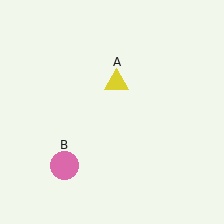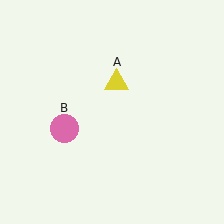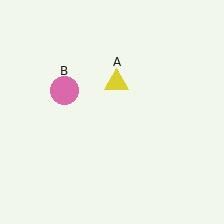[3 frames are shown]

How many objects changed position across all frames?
1 object changed position: pink circle (object B).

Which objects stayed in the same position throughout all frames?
Yellow triangle (object A) remained stationary.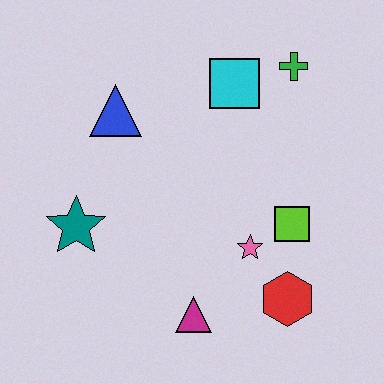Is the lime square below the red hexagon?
No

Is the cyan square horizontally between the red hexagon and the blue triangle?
Yes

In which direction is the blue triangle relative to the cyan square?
The blue triangle is to the left of the cyan square.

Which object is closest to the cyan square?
The green cross is closest to the cyan square.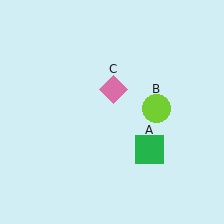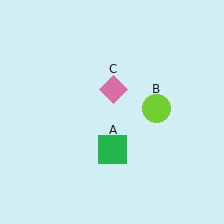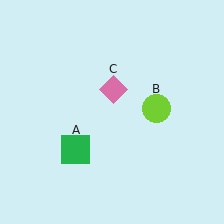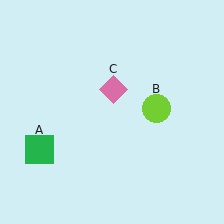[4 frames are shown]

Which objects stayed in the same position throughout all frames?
Lime circle (object B) and pink diamond (object C) remained stationary.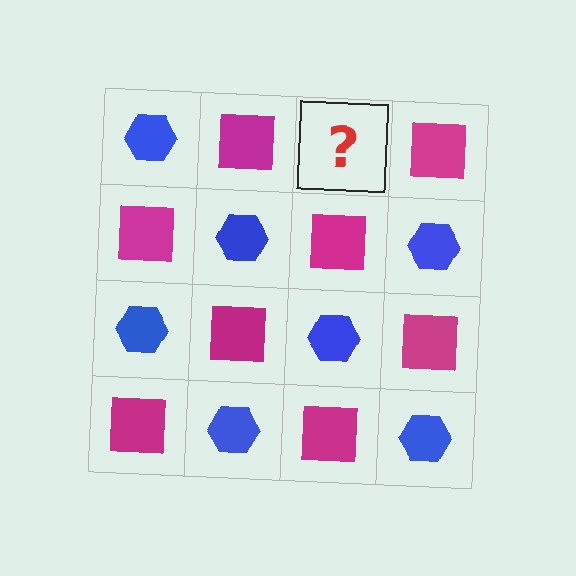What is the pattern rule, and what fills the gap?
The rule is that it alternates blue hexagon and magenta square in a checkerboard pattern. The gap should be filled with a blue hexagon.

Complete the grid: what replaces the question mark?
The question mark should be replaced with a blue hexagon.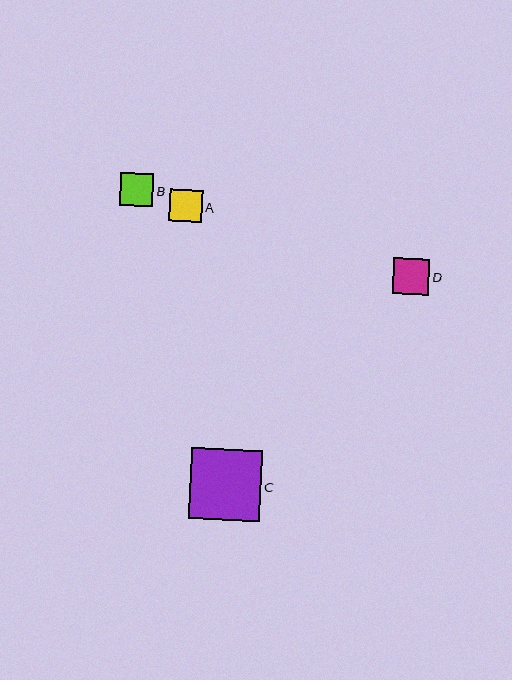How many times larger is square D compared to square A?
Square D is approximately 1.1 times the size of square A.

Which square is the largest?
Square C is the largest with a size of approximately 71 pixels.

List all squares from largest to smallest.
From largest to smallest: C, D, B, A.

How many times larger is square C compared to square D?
Square C is approximately 2.0 times the size of square D.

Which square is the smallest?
Square A is the smallest with a size of approximately 33 pixels.